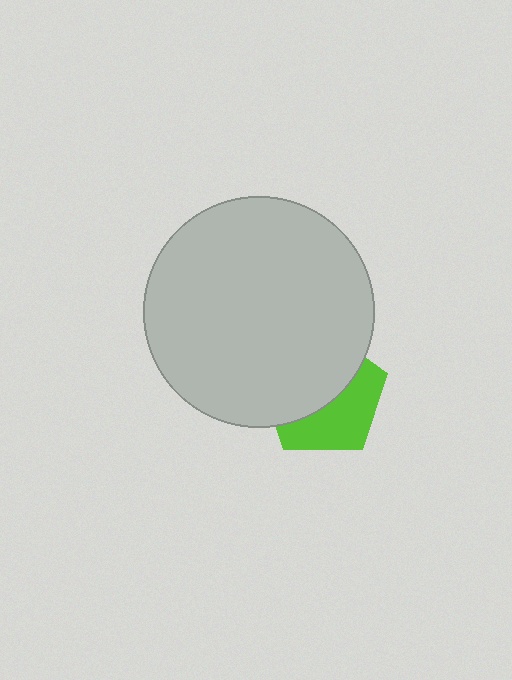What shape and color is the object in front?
The object in front is a light gray circle.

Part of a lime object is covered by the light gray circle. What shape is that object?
It is a pentagon.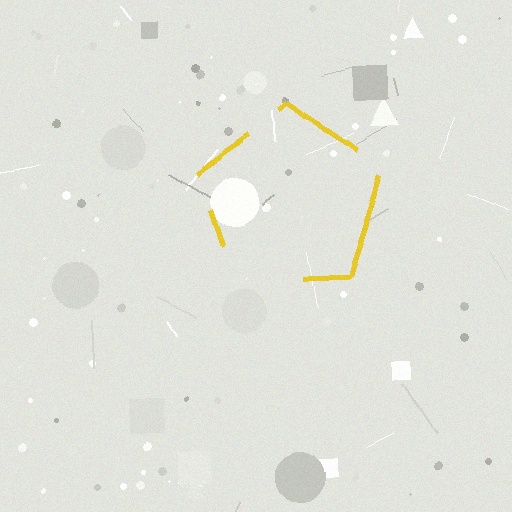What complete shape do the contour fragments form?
The contour fragments form a pentagon.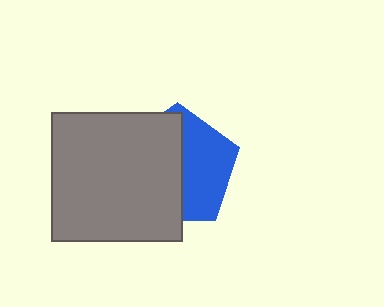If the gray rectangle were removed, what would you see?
You would see the complete blue pentagon.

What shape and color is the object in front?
The object in front is a gray rectangle.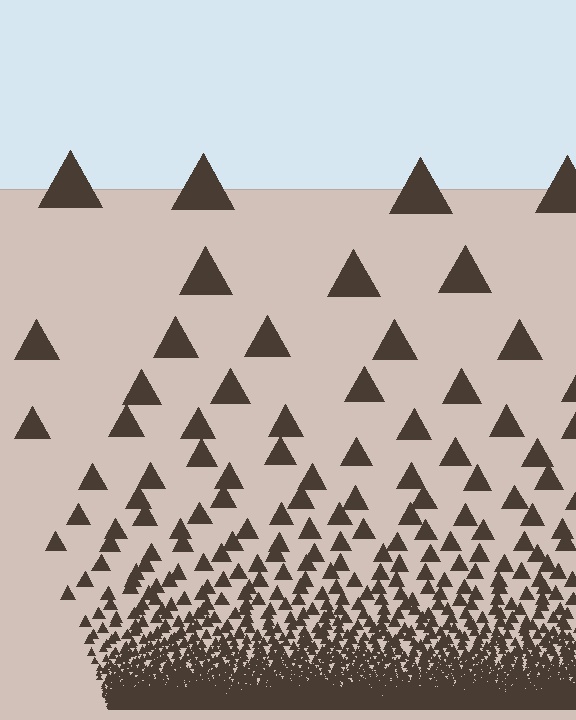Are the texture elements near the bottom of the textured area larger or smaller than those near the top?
Smaller. The gradient is inverted — elements near the bottom are smaller and denser.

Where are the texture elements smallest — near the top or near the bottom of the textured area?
Near the bottom.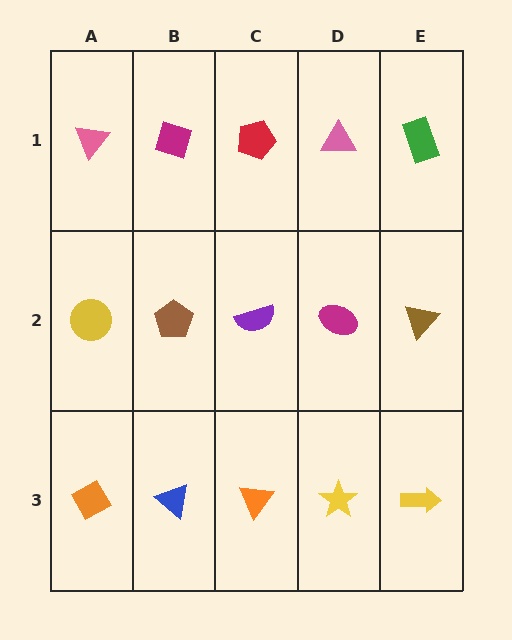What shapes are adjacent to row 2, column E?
A green rectangle (row 1, column E), a yellow arrow (row 3, column E), a magenta ellipse (row 2, column D).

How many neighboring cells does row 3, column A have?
2.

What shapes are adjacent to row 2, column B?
A magenta diamond (row 1, column B), a blue triangle (row 3, column B), a yellow circle (row 2, column A), a purple semicircle (row 2, column C).